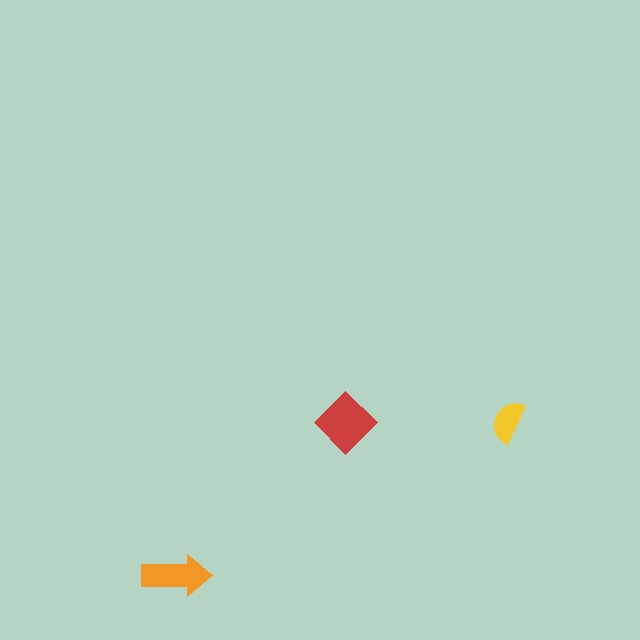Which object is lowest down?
The orange arrow is bottommost.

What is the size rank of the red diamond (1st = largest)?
1st.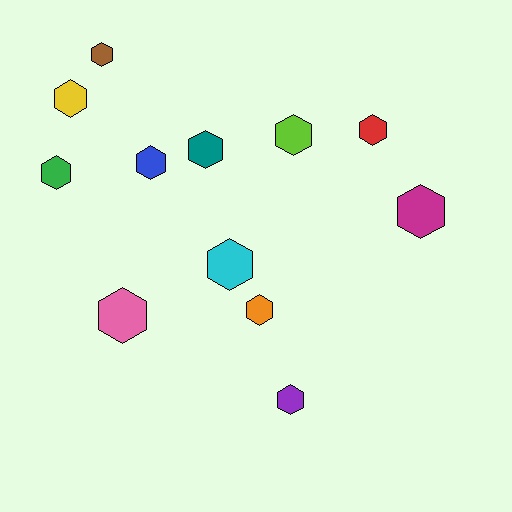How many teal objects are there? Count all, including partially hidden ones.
There is 1 teal object.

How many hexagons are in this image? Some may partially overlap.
There are 12 hexagons.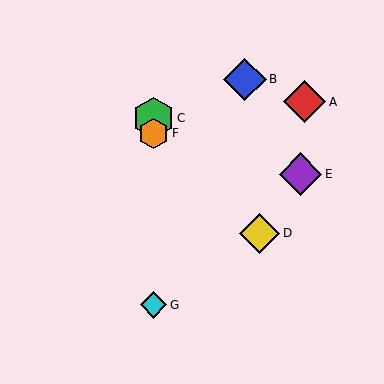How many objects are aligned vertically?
3 objects (C, F, G) are aligned vertically.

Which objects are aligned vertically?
Objects C, F, G are aligned vertically.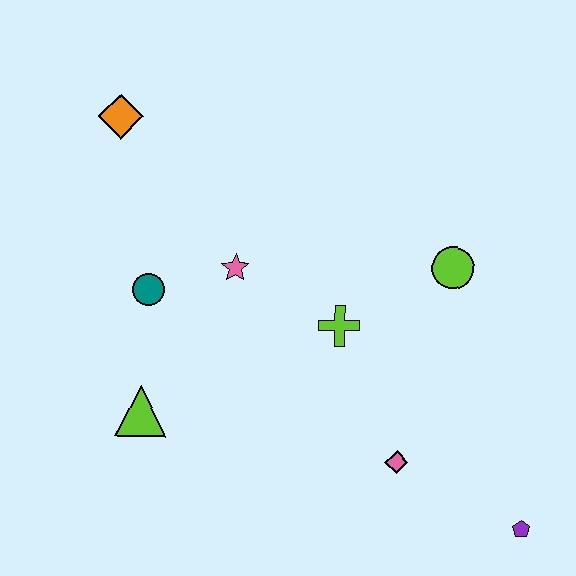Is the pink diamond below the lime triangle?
Yes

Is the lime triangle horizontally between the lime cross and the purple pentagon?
No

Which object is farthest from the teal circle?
The purple pentagon is farthest from the teal circle.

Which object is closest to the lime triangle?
The teal circle is closest to the lime triangle.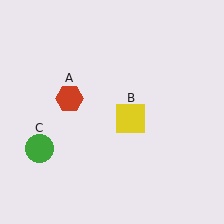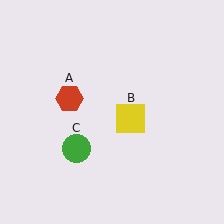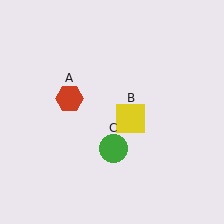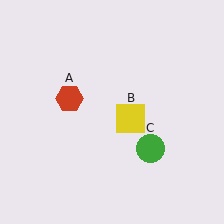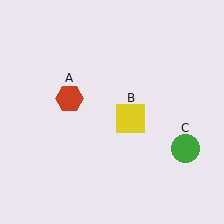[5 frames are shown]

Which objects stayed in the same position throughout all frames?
Red hexagon (object A) and yellow square (object B) remained stationary.